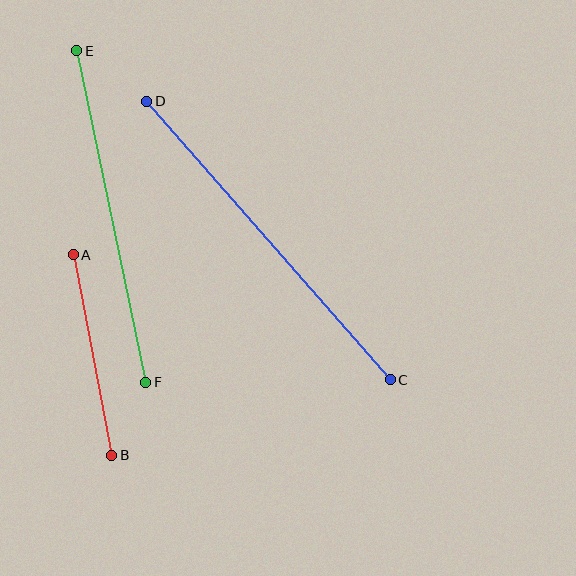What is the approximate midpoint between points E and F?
The midpoint is at approximately (111, 217) pixels.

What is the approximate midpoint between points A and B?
The midpoint is at approximately (92, 355) pixels.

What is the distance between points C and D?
The distance is approximately 370 pixels.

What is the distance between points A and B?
The distance is approximately 204 pixels.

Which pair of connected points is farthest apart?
Points C and D are farthest apart.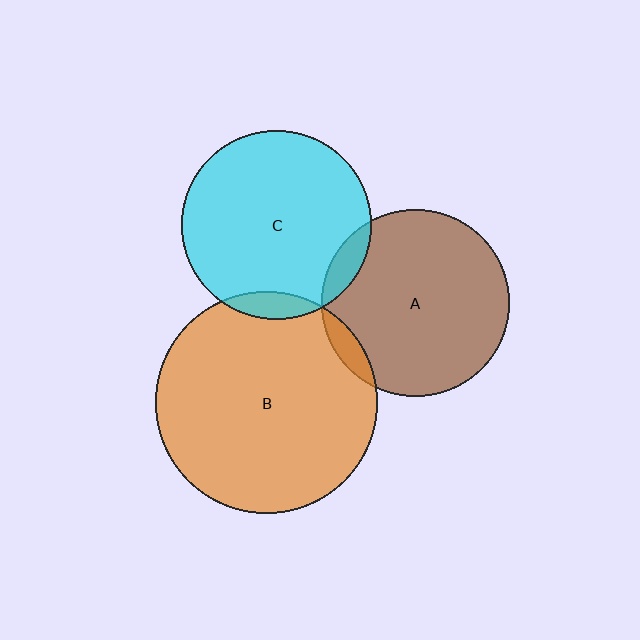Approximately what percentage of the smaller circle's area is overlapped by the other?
Approximately 5%.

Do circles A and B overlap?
Yes.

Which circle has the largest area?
Circle B (orange).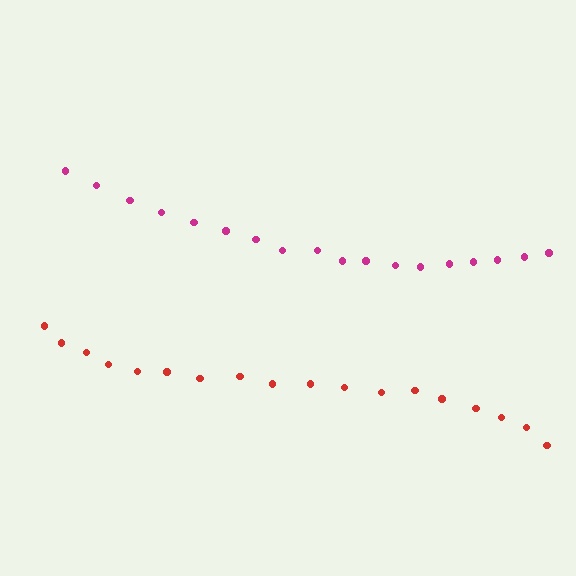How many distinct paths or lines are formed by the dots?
There are 2 distinct paths.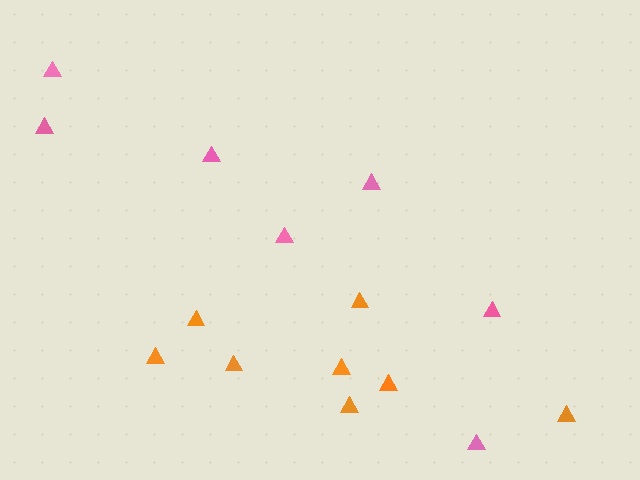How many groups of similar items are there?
There are 2 groups: one group of orange triangles (8) and one group of pink triangles (7).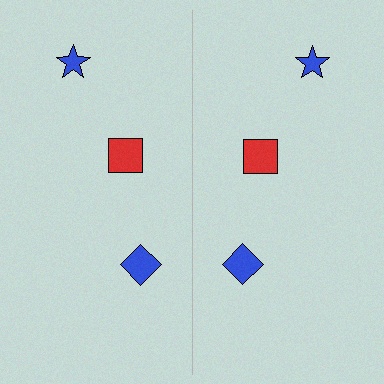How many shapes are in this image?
There are 6 shapes in this image.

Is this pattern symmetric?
Yes, this pattern has bilateral (reflection) symmetry.